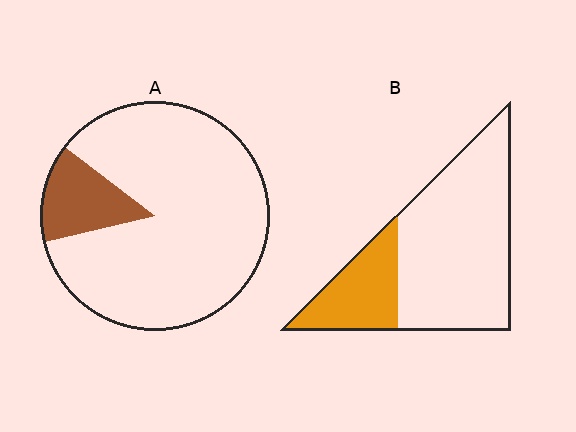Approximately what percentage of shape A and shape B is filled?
A is approximately 15% and B is approximately 25%.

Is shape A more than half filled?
No.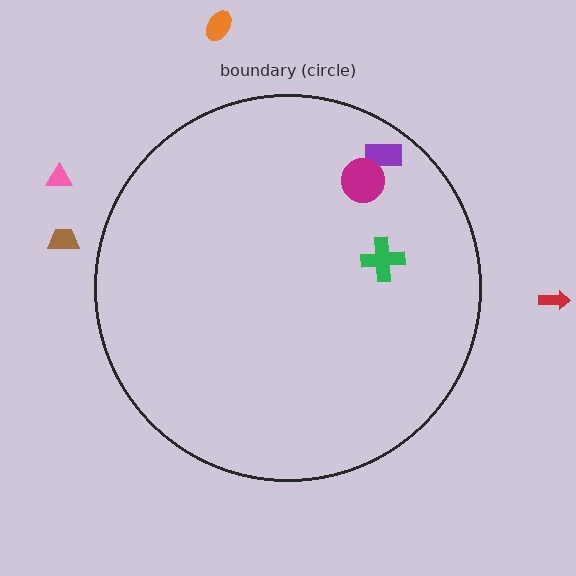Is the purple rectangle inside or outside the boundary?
Inside.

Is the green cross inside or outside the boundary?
Inside.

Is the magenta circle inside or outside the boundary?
Inside.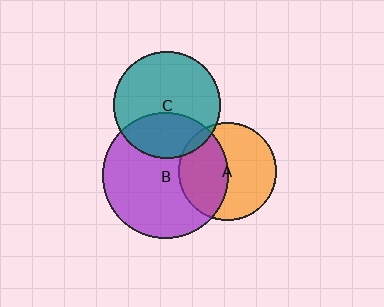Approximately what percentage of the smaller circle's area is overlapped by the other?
Approximately 45%.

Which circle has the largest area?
Circle B (purple).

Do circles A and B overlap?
Yes.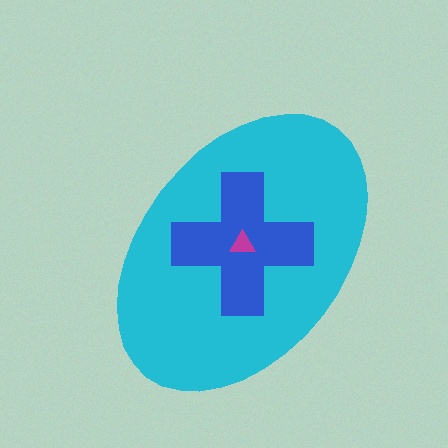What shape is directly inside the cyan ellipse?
The blue cross.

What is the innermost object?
The magenta triangle.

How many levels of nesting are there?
3.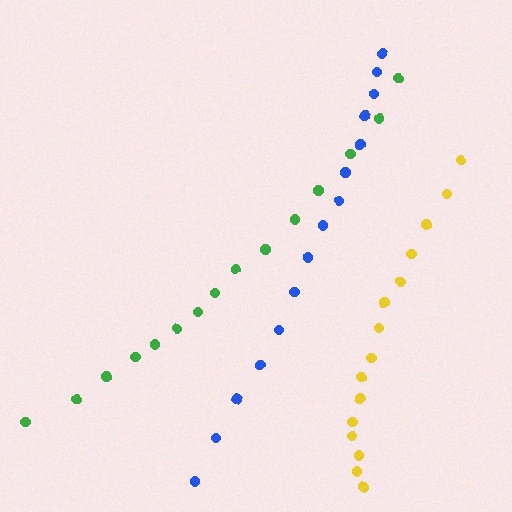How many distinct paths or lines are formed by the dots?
There are 3 distinct paths.